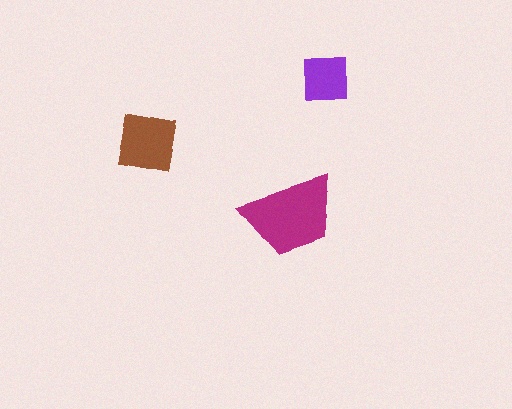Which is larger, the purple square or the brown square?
The brown square.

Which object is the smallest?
The purple square.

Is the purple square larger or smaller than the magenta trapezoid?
Smaller.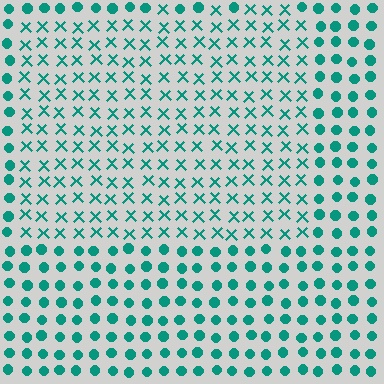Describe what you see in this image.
The image is filled with small teal elements arranged in a uniform grid. A rectangle-shaped region contains X marks, while the surrounding area contains circles. The boundary is defined purely by the change in element shape.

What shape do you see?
I see a rectangle.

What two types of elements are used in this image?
The image uses X marks inside the rectangle region and circles outside it.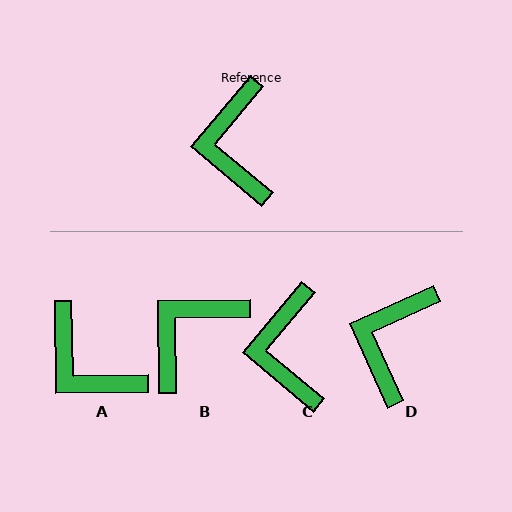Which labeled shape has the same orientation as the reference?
C.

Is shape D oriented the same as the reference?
No, it is off by about 26 degrees.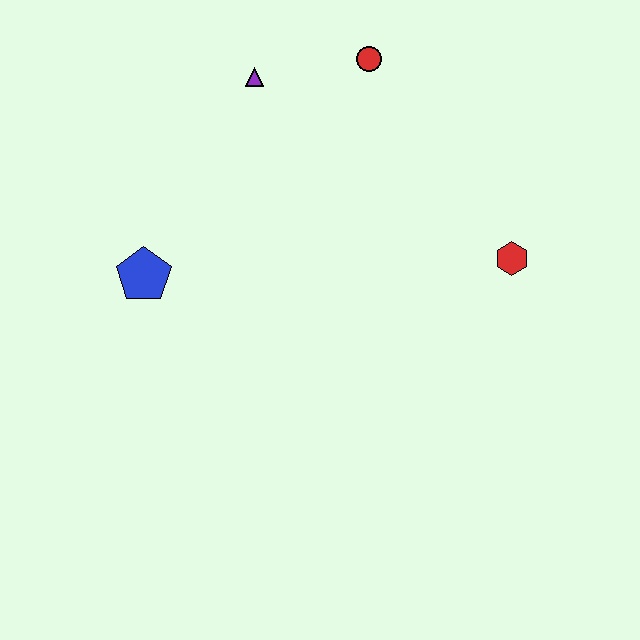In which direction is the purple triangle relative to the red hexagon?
The purple triangle is to the left of the red hexagon.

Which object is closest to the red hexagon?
The red circle is closest to the red hexagon.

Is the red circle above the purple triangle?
Yes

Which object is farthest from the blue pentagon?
The red hexagon is farthest from the blue pentagon.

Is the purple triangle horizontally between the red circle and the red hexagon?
No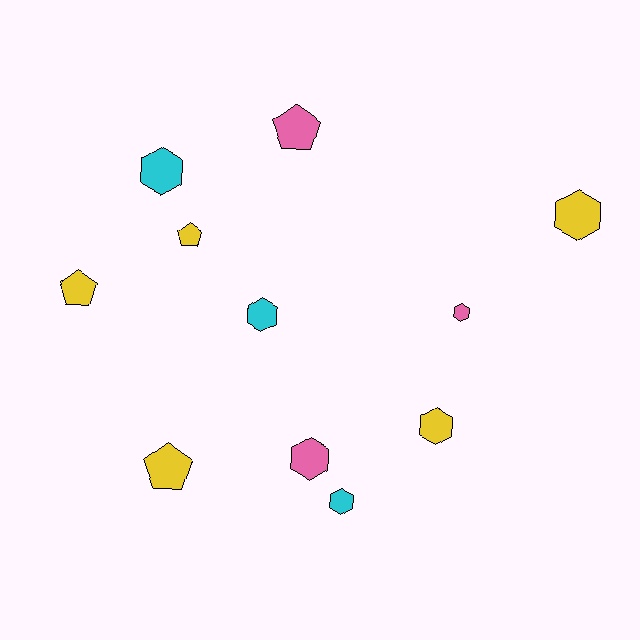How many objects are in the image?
There are 11 objects.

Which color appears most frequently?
Yellow, with 5 objects.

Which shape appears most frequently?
Hexagon, with 7 objects.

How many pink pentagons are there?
There is 1 pink pentagon.